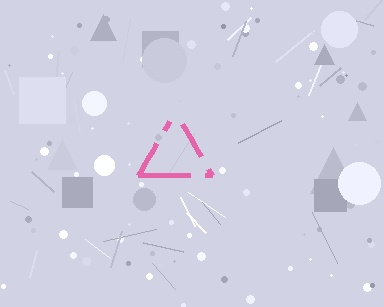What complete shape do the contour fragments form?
The contour fragments form a triangle.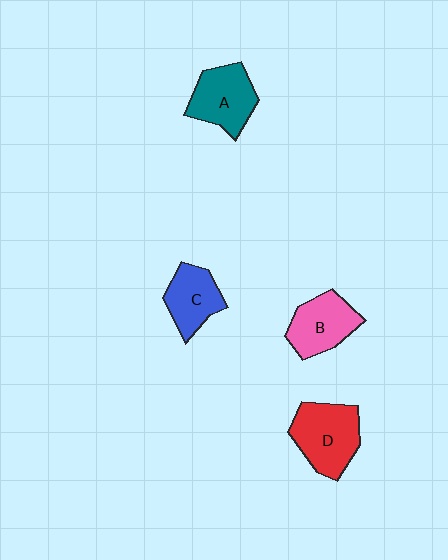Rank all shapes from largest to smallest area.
From largest to smallest: D (red), A (teal), B (pink), C (blue).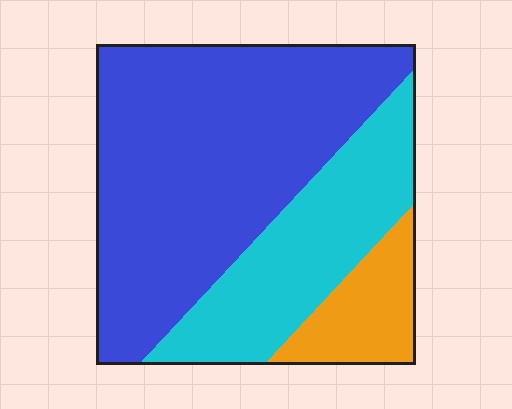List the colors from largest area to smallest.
From largest to smallest: blue, cyan, orange.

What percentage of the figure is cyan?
Cyan takes up between a sixth and a third of the figure.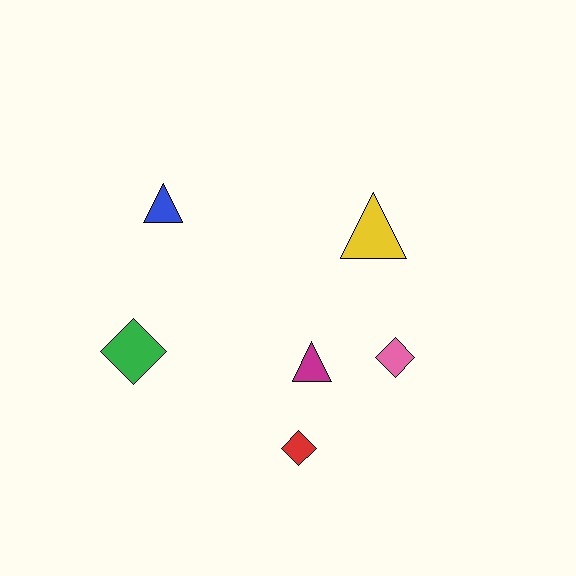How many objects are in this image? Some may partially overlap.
There are 6 objects.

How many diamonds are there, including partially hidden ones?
There are 3 diamonds.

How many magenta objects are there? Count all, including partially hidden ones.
There is 1 magenta object.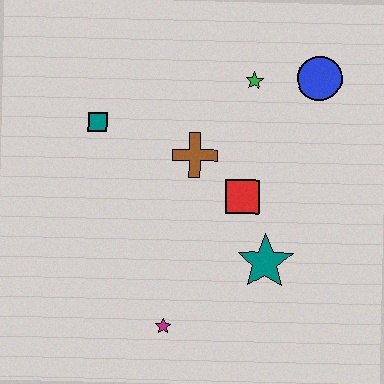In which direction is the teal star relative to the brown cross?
The teal star is below the brown cross.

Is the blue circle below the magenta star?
No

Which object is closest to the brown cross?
The red square is closest to the brown cross.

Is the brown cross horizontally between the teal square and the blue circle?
Yes